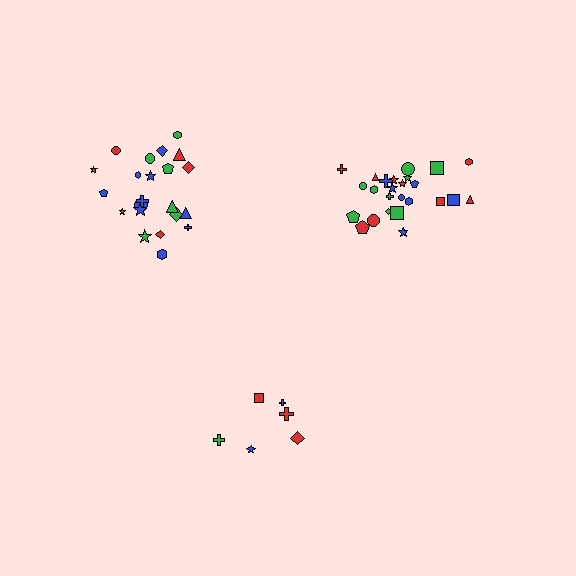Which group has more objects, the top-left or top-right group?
The top-right group.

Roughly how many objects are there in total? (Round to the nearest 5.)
Roughly 55 objects in total.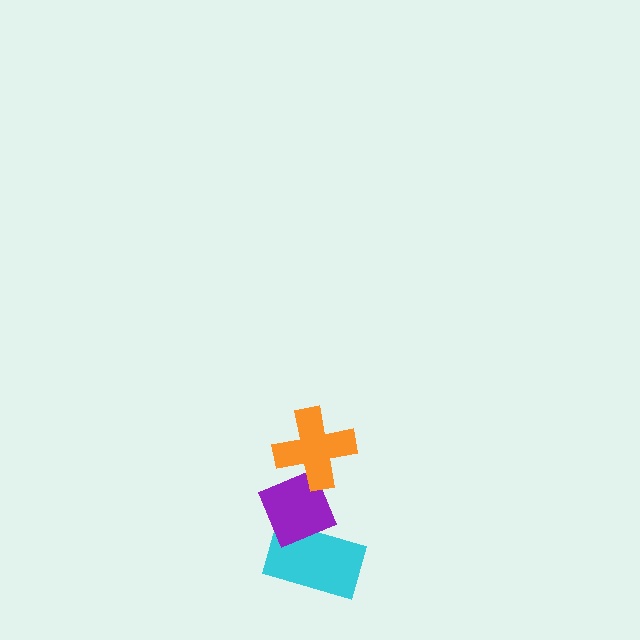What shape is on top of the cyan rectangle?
The purple diamond is on top of the cyan rectangle.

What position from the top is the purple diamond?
The purple diamond is 2nd from the top.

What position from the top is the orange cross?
The orange cross is 1st from the top.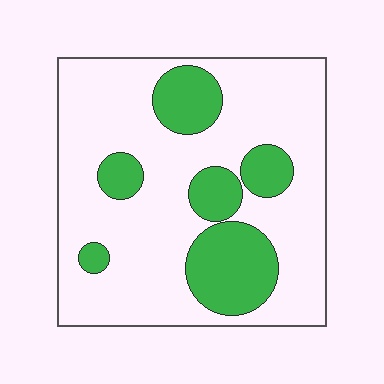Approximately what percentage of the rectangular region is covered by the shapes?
Approximately 25%.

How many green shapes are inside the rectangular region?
6.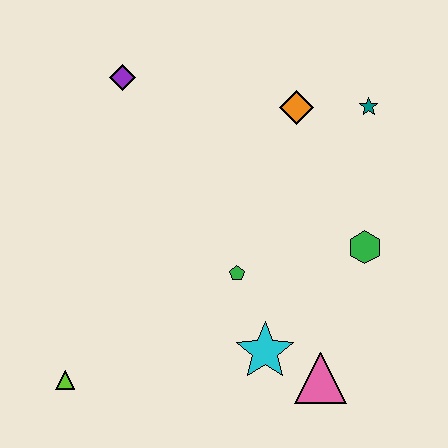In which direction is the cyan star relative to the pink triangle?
The cyan star is to the left of the pink triangle.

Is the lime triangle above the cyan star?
No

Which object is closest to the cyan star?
The pink triangle is closest to the cyan star.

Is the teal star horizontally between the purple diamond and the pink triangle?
No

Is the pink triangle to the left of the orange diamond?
No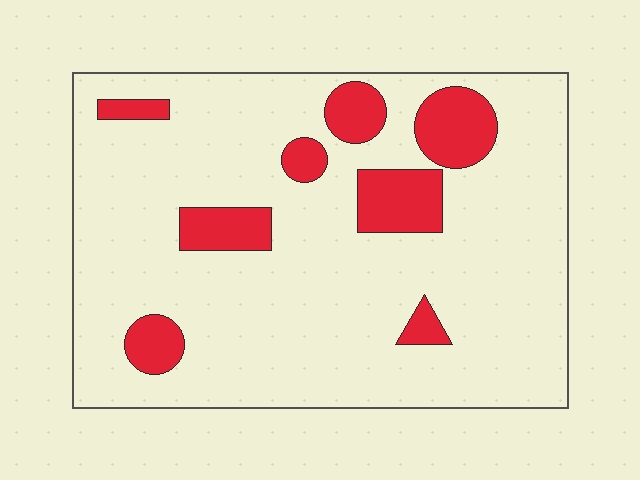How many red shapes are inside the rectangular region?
8.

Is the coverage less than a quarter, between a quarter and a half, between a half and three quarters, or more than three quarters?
Less than a quarter.